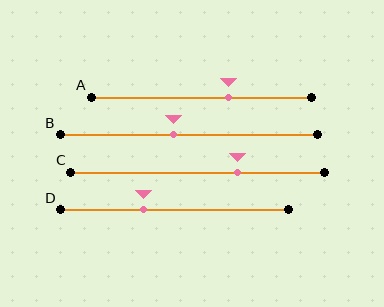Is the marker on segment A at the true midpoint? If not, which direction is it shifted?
No, the marker on segment A is shifted to the right by about 12% of the segment length.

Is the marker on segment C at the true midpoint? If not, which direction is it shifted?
No, the marker on segment C is shifted to the right by about 16% of the segment length.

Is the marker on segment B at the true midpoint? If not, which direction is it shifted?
No, the marker on segment B is shifted to the left by about 6% of the segment length.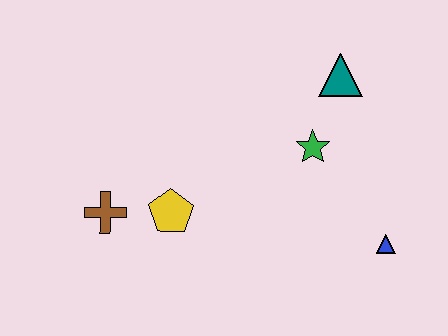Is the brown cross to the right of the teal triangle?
No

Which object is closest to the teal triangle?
The green star is closest to the teal triangle.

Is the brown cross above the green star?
No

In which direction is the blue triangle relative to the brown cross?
The blue triangle is to the right of the brown cross.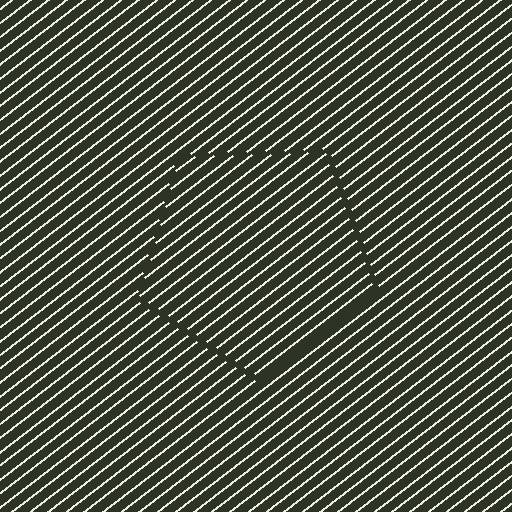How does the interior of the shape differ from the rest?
The interior of the shape contains the same grating, shifted by half a period — the contour is defined by the phase discontinuity where line-ends from the inner and outer gratings abut.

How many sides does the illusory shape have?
5 sides — the line-ends trace a pentagon.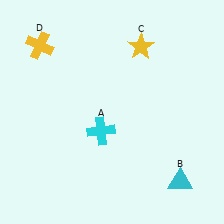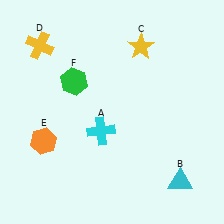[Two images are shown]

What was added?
An orange hexagon (E), a green hexagon (F) were added in Image 2.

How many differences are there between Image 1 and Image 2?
There are 2 differences between the two images.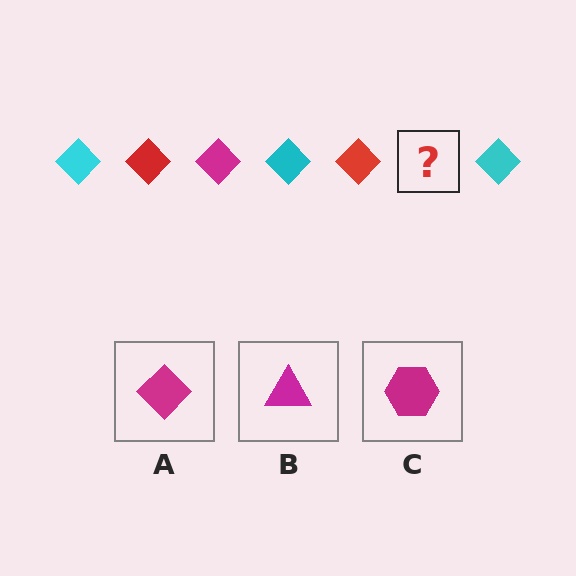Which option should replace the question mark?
Option A.